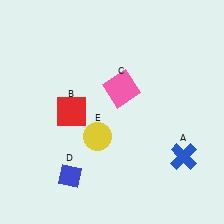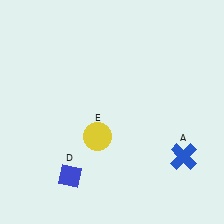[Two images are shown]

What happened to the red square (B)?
The red square (B) was removed in Image 2. It was in the top-left area of Image 1.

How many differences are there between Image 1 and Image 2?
There are 2 differences between the two images.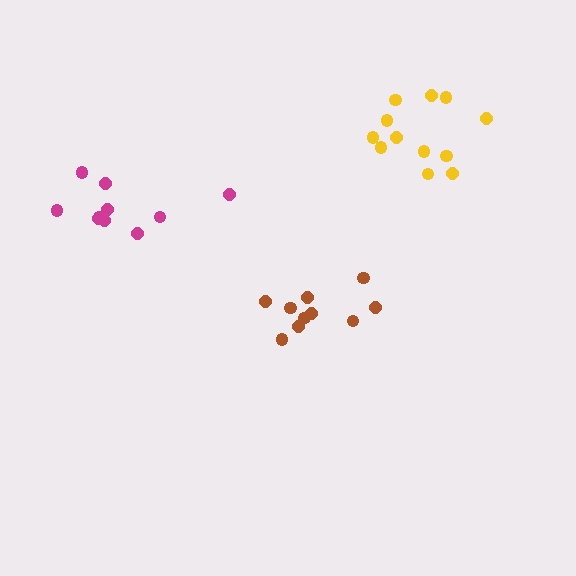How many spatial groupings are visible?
There are 3 spatial groupings.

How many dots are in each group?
Group 1: 10 dots, Group 2: 10 dots, Group 3: 12 dots (32 total).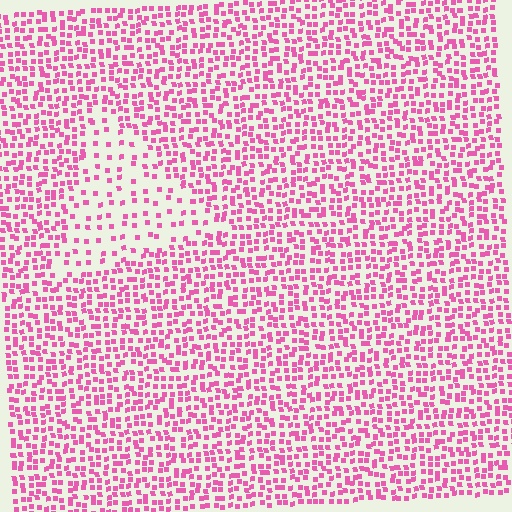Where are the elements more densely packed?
The elements are more densely packed outside the triangle boundary.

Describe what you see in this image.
The image contains small pink elements arranged at two different densities. A triangle-shaped region is visible where the elements are less densely packed than the surrounding area.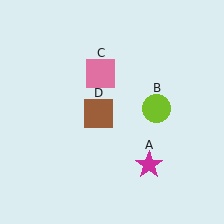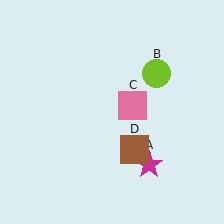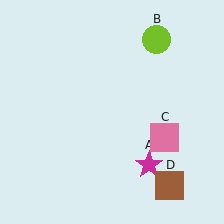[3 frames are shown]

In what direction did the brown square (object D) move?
The brown square (object D) moved down and to the right.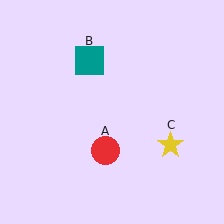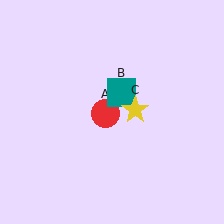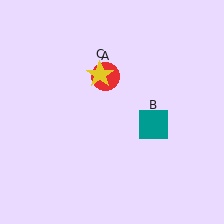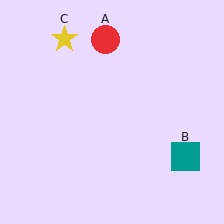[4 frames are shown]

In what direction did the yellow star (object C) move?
The yellow star (object C) moved up and to the left.